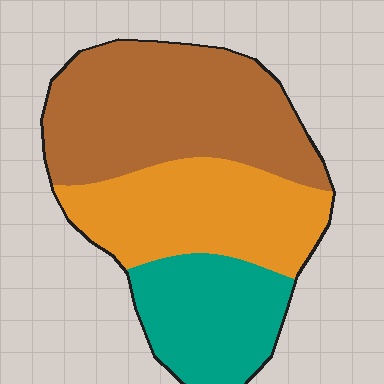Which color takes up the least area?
Teal, at roughly 25%.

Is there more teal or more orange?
Orange.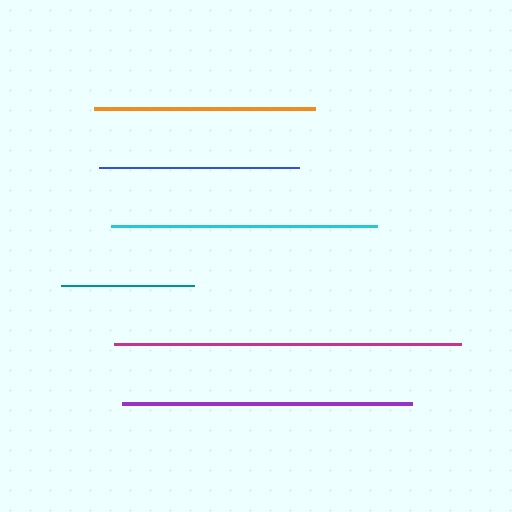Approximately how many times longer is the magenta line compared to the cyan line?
The magenta line is approximately 1.3 times the length of the cyan line.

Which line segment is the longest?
The magenta line is the longest at approximately 348 pixels.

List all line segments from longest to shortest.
From longest to shortest: magenta, purple, cyan, orange, blue, teal.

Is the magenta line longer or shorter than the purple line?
The magenta line is longer than the purple line.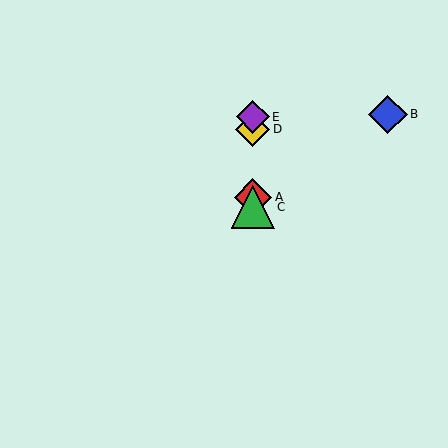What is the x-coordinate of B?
Object B is at x≈388.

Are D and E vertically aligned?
Yes, both are at x≈253.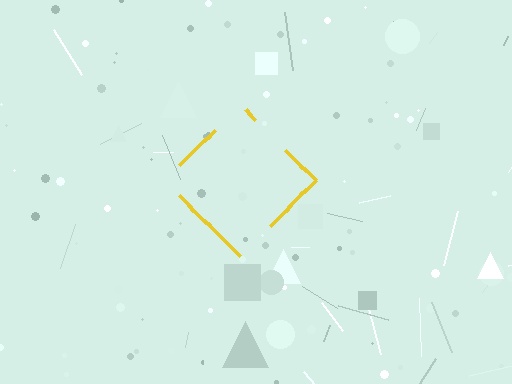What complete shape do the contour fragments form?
The contour fragments form a diamond.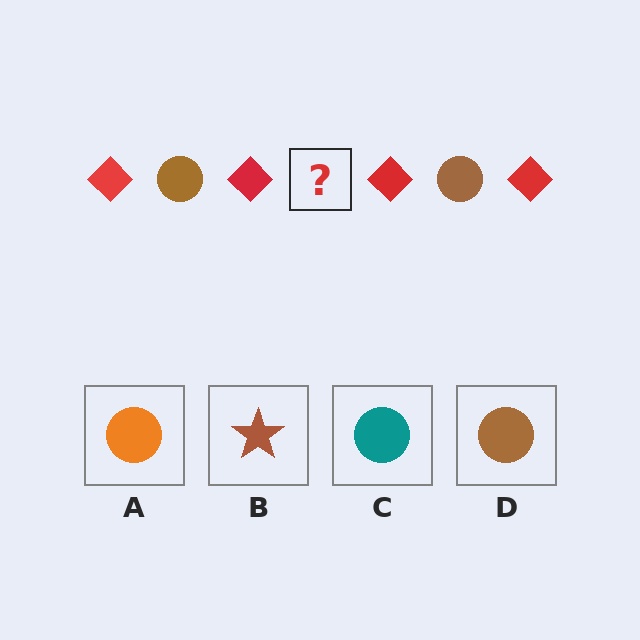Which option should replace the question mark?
Option D.